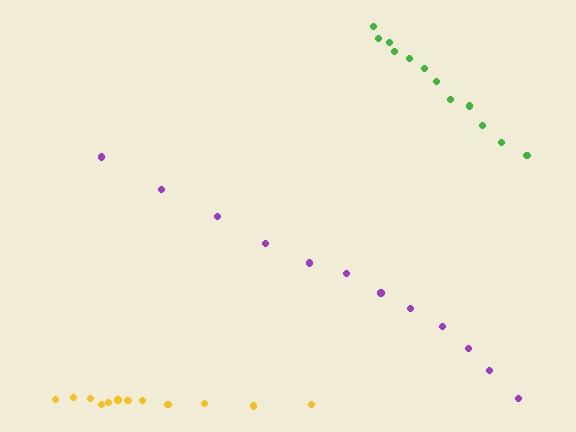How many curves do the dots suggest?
There are 3 distinct paths.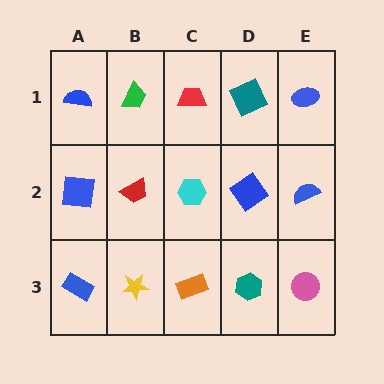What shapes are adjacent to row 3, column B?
A red trapezoid (row 2, column B), a blue rectangle (row 3, column A), an orange rectangle (row 3, column C).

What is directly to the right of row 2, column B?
A cyan hexagon.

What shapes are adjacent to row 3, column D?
A blue diamond (row 2, column D), an orange rectangle (row 3, column C), a pink circle (row 3, column E).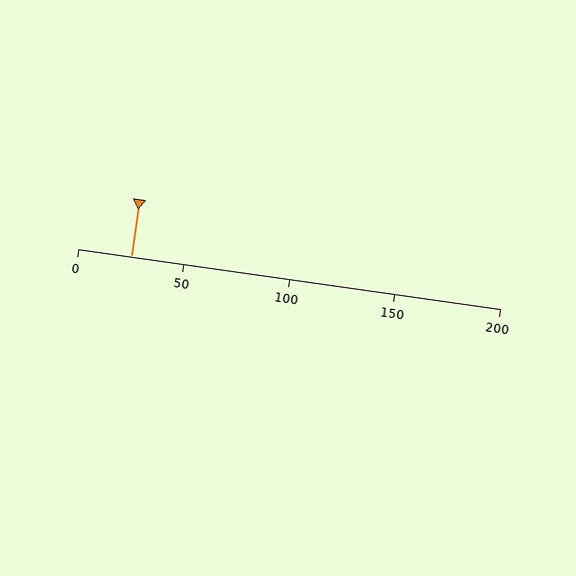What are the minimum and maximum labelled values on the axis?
The axis runs from 0 to 200.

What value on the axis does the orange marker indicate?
The marker indicates approximately 25.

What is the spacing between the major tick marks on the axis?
The major ticks are spaced 50 apart.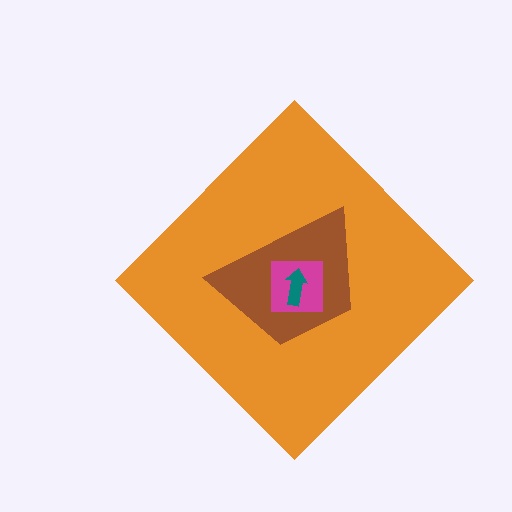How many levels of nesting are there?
4.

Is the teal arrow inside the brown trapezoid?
Yes.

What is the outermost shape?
The orange diamond.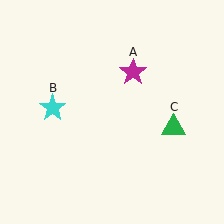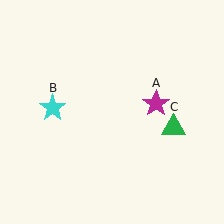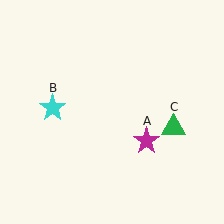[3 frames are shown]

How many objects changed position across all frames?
1 object changed position: magenta star (object A).